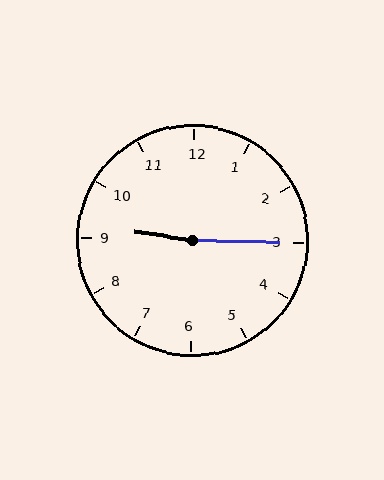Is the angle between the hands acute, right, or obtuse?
It is obtuse.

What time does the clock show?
9:15.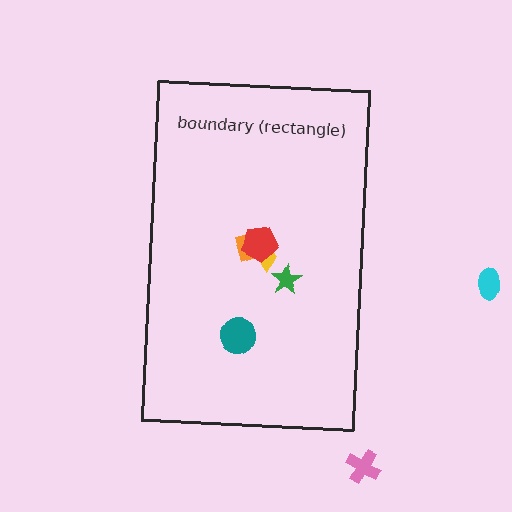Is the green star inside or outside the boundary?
Inside.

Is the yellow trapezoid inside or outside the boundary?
Inside.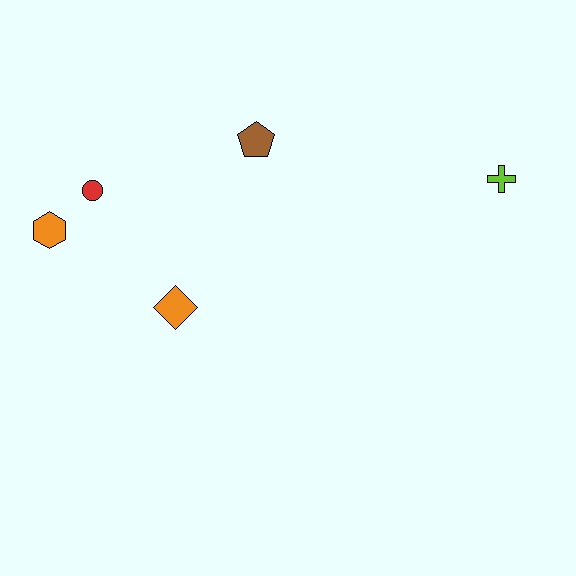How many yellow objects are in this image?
There are no yellow objects.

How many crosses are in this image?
There is 1 cross.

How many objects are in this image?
There are 5 objects.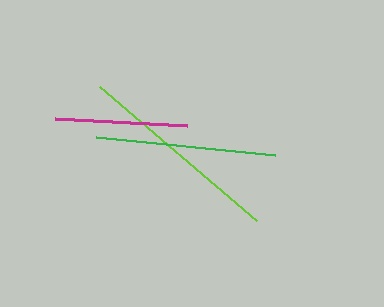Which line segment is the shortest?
The magenta line is the shortest at approximately 132 pixels.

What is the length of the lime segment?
The lime segment is approximately 206 pixels long.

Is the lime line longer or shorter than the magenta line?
The lime line is longer than the magenta line.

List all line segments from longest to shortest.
From longest to shortest: lime, green, magenta.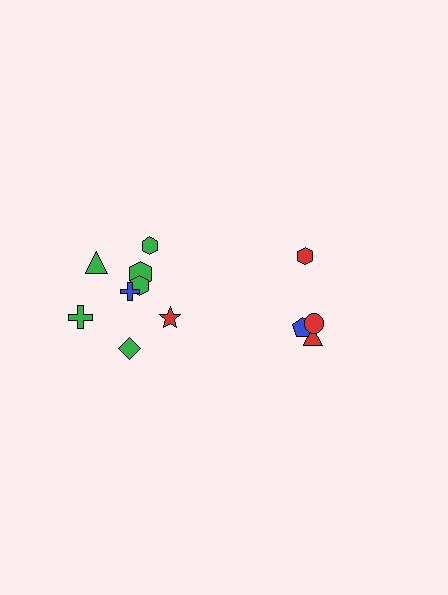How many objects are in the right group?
There are 4 objects.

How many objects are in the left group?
There are 8 objects.